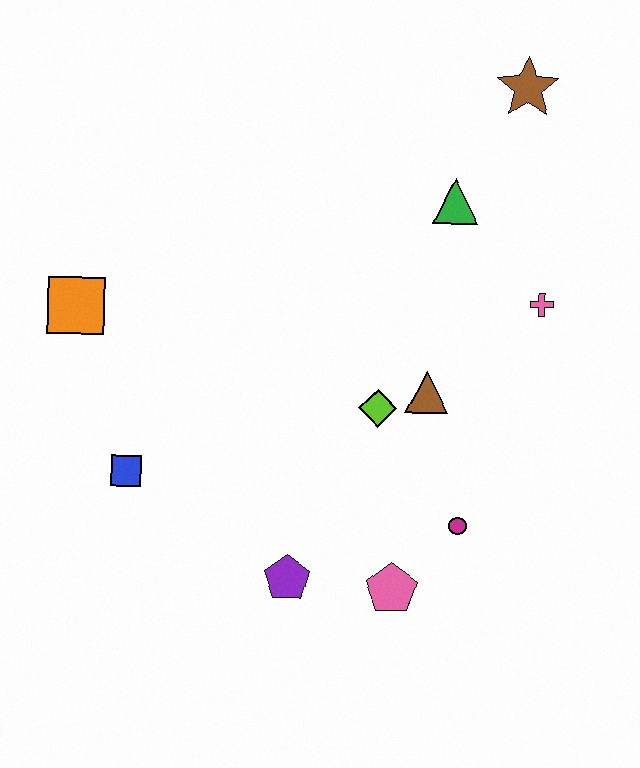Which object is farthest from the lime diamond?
The brown star is farthest from the lime diamond.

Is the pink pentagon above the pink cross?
No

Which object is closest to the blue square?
The orange square is closest to the blue square.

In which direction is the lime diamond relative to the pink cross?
The lime diamond is to the left of the pink cross.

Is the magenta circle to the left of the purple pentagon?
No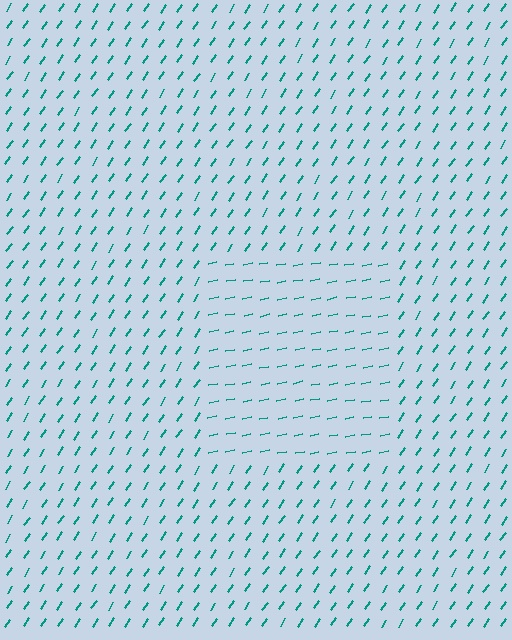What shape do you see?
I see a rectangle.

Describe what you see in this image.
The image is filled with small teal line segments. A rectangle region in the image has lines oriented differently from the surrounding lines, creating a visible texture boundary.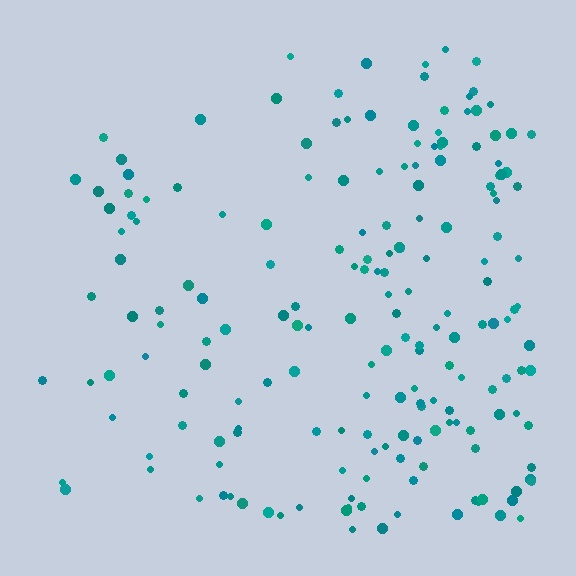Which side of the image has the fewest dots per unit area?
The left.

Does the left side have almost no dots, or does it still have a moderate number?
Still a moderate number, just noticeably fewer than the right.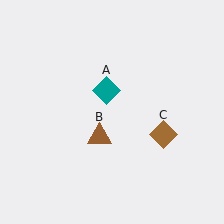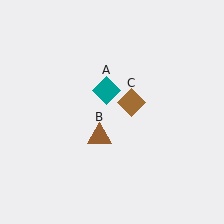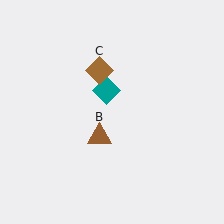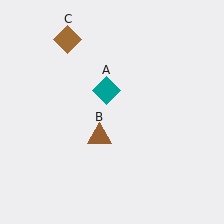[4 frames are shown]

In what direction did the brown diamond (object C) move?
The brown diamond (object C) moved up and to the left.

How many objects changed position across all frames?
1 object changed position: brown diamond (object C).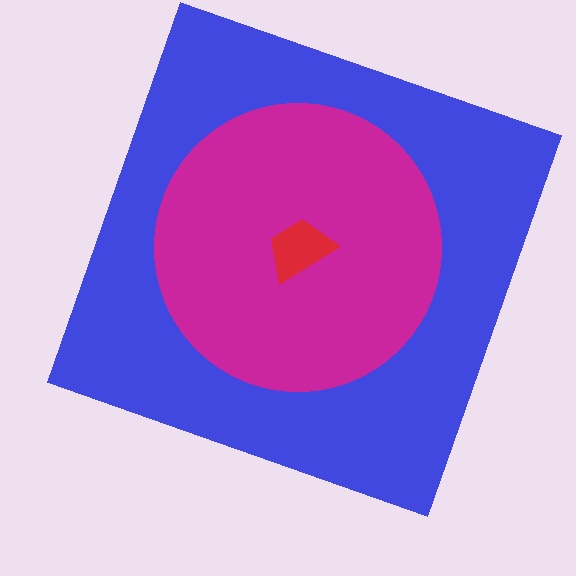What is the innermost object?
The red trapezoid.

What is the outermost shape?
The blue square.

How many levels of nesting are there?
3.